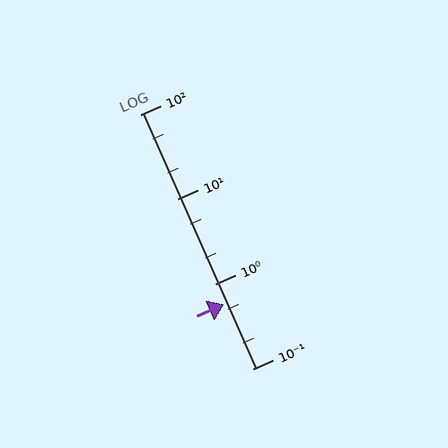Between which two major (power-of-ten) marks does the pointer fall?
The pointer is between 0.1 and 1.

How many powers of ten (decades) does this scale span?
The scale spans 3 decades, from 0.1 to 100.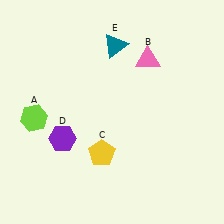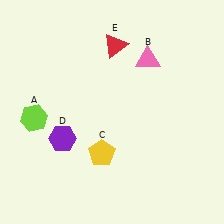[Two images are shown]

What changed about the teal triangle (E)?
In Image 1, E is teal. In Image 2, it changed to red.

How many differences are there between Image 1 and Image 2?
There is 1 difference between the two images.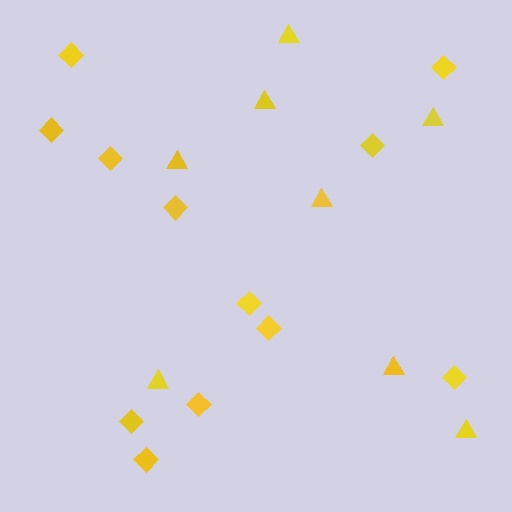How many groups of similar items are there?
There are 2 groups: one group of triangles (8) and one group of diamonds (12).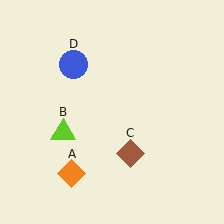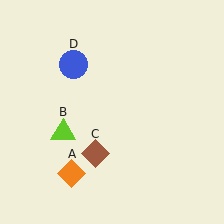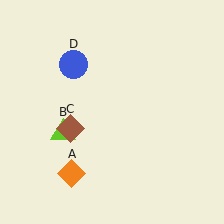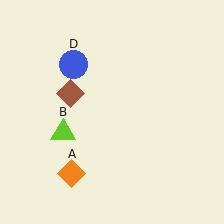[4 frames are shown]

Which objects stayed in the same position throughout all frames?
Orange diamond (object A) and lime triangle (object B) and blue circle (object D) remained stationary.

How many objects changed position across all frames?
1 object changed position: brown diamond (object C).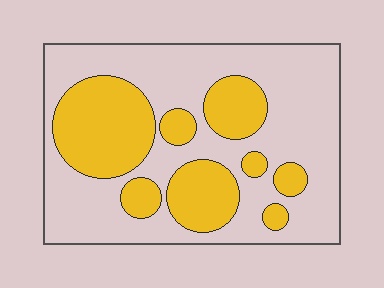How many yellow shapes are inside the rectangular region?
8.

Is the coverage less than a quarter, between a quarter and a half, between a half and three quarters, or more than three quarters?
Between a quarter and a half.